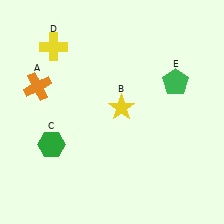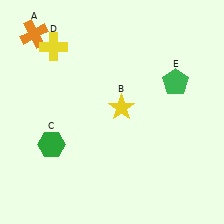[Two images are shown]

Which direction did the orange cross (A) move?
The orange cross (A) moved up.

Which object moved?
The orange cross (A) moved up.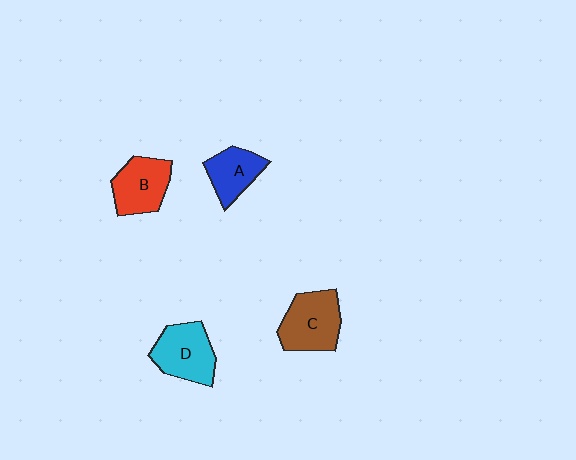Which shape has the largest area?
Shape C (brown).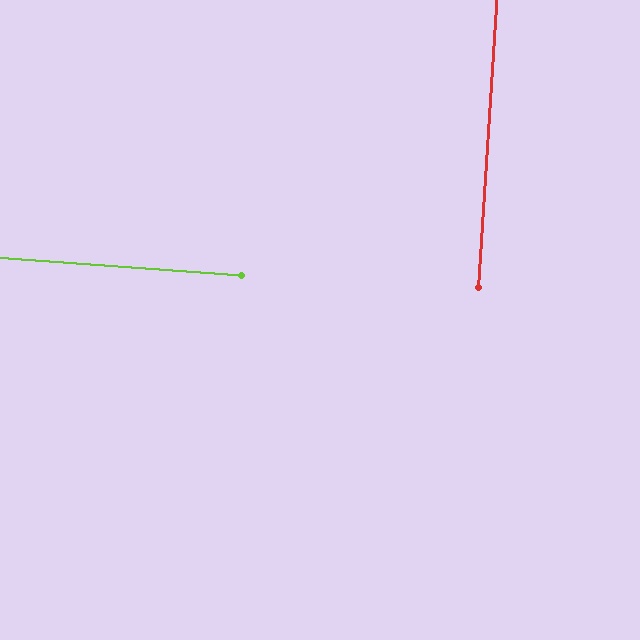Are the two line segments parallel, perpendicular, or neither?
Perpendicular — they meet at approximately 90°.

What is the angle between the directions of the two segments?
Approximately 90 degrees.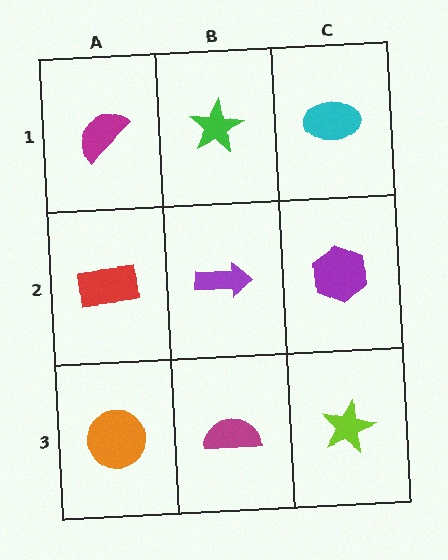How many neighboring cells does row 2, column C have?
3.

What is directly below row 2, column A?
An orange circle.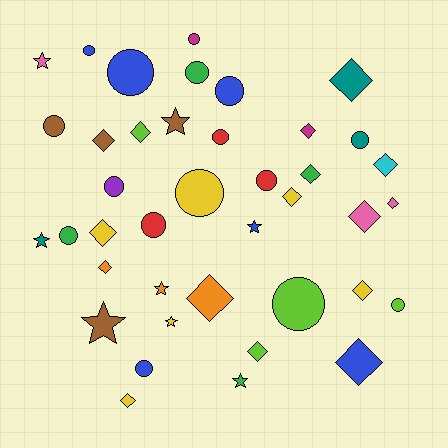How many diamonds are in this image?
There are 16 diamonds.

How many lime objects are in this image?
There are 4 lime objects.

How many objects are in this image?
There are 40 objects.